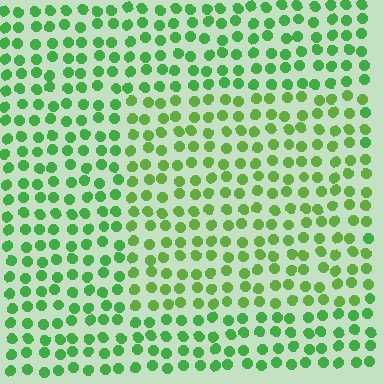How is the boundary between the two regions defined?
The boundary is defined purely by a slight shift in hue (about 21 degrees). Spacing, size, and orientation are identical on both sides.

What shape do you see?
I see a rectangle.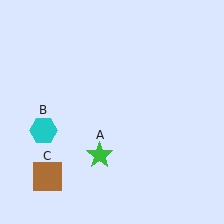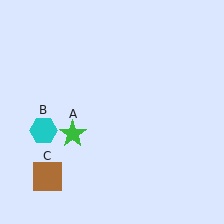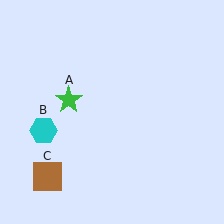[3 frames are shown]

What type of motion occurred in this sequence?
The green star (object A) rotated clockwise around the center of the scene.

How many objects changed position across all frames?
1 object changed position: green star (object A).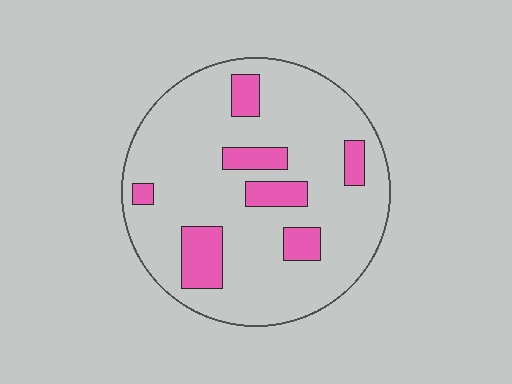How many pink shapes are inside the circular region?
7.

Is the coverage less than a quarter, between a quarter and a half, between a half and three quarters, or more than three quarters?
Less than a quarter.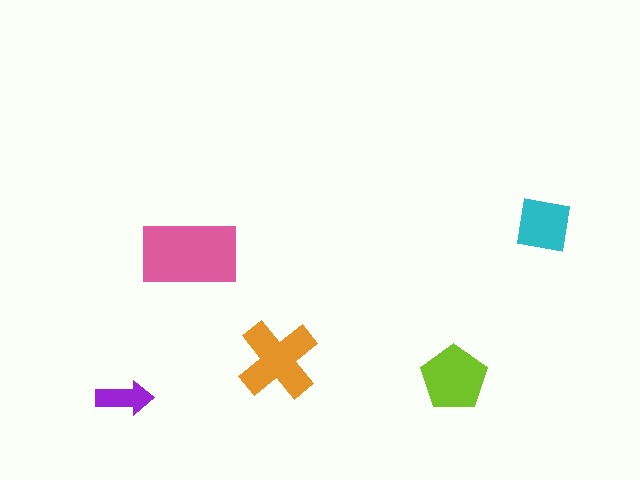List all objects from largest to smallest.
The pink rectangle, the orange cross, the lime pentagon, the cyan square, the purple arrow.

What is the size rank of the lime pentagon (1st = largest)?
3rd.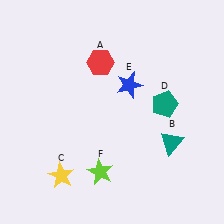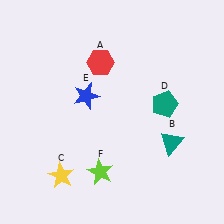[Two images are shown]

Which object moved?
The blue star (E) moved left.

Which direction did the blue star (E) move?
The blue star (E) moved left.